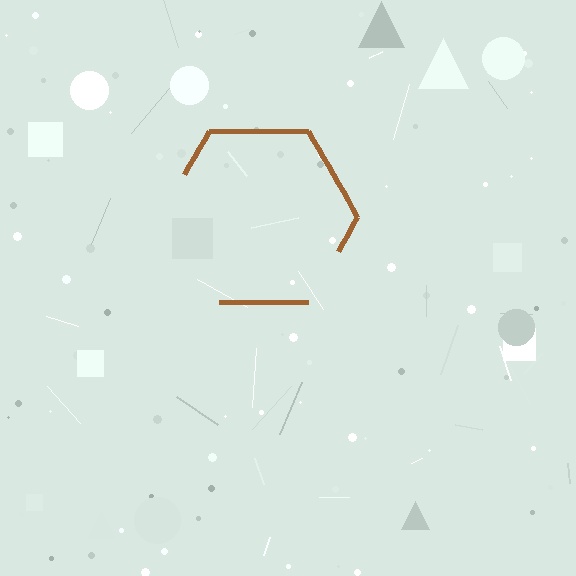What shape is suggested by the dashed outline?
The dashed outline suggests a hexagon.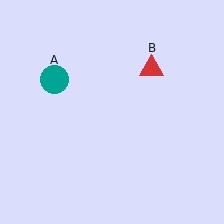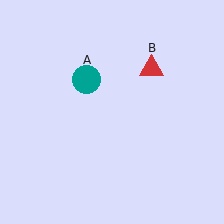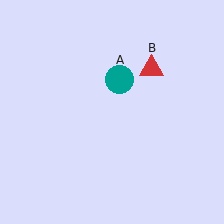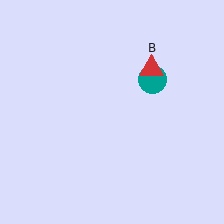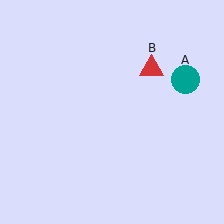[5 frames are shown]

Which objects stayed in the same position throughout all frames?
Red triangle (object B) remained stationary.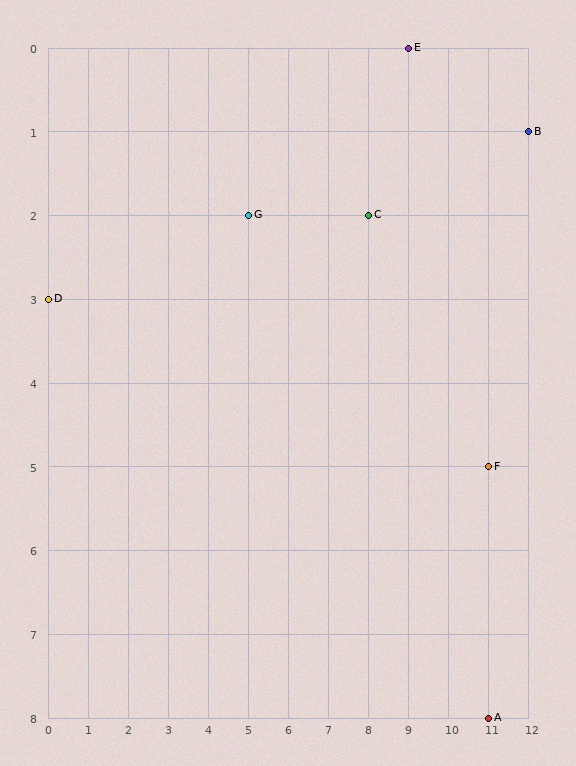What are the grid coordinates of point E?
Point E is at grid coordinates (9, 0).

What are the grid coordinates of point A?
Point A is at grid coordinates (11, 8).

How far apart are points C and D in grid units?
Points C and D are 8 columns and 1 row apart (about 8.1 grid units diagonally).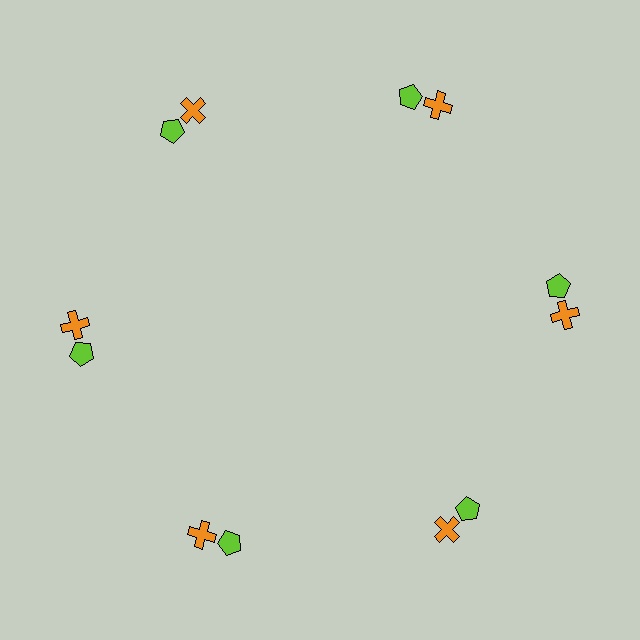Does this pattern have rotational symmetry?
Yes, this pattern has 6-fold rotational symmetry. It looks the same after rotating 60 degrees around the center.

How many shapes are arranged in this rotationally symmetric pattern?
There are 12 shapes, arranged in 6 groups of 2.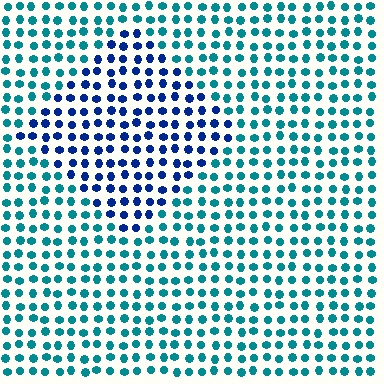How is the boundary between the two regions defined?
The boundary is defined purely by a slight shift in hue (about 42 degrees). Spacing, size, and orientation are identical on both sides.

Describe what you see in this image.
The image is filled with small teal elements in a uniform arrangement. A diamond-shaped region is visible where the elements are tinted to a slightly different hue, forming a subtle color boundary.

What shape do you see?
I see a diamond.